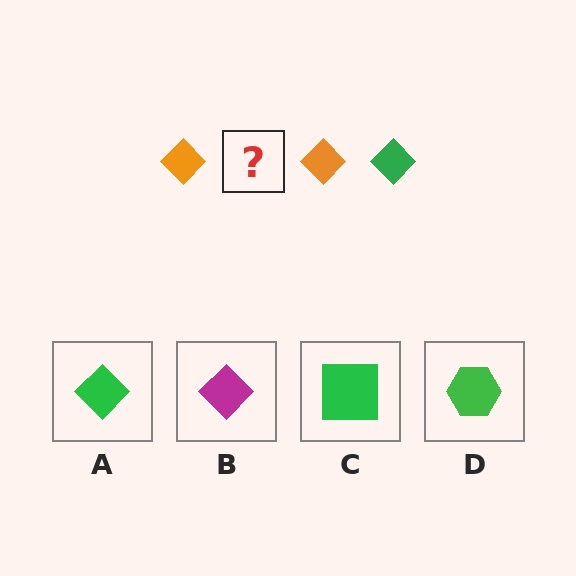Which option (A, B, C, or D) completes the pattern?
A.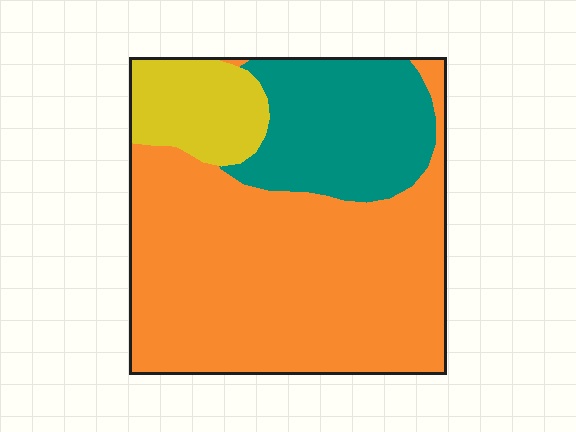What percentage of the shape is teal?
Teal covers around 25% of the shape.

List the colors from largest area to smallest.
From largest to smallest: orange, teal, yellow.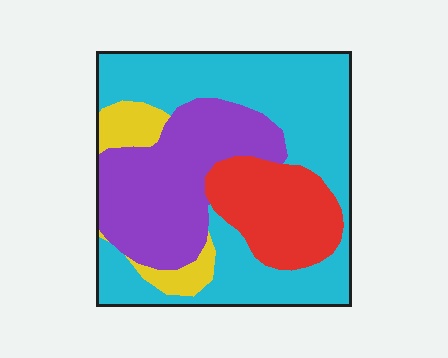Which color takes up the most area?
Cyan, at roughly 45%.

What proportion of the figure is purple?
Purple takes up between a sixth and a third of the figure.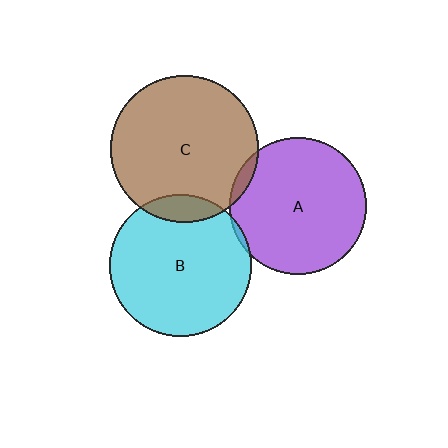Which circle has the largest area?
Circle C (brown).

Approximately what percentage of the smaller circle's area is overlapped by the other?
Approximately 5%.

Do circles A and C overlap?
Yes.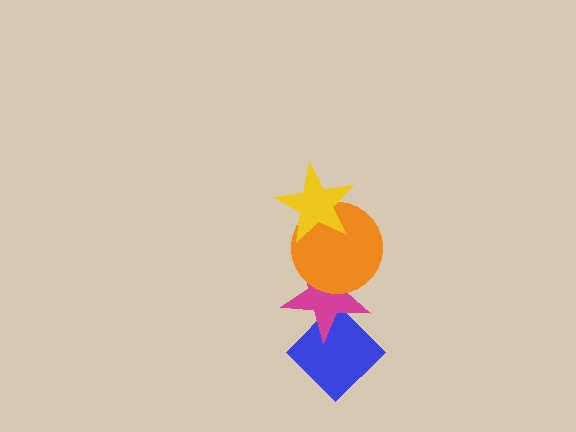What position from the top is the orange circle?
The orange circle is 2nd from the top.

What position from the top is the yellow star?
The yellow star is 1st from the top.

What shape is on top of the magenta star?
The orange circle is on top of the magenta star.